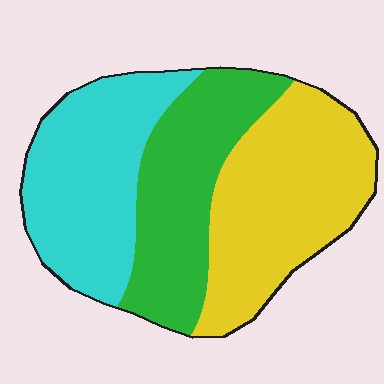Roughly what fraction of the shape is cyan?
Cyan takes up about one third (1/3) of the shape.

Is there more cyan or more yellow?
Yellow.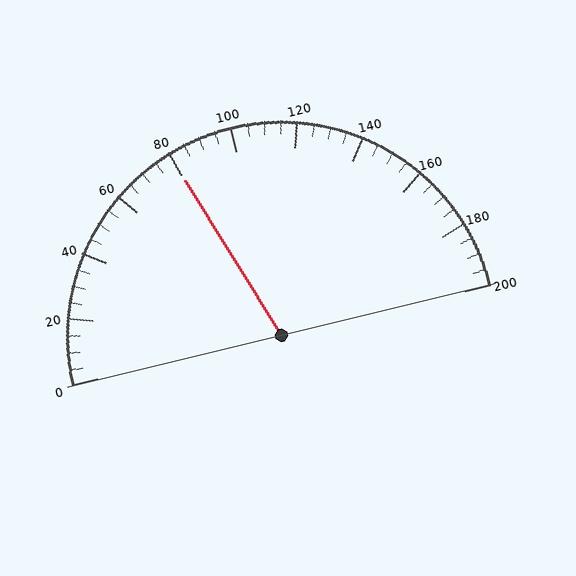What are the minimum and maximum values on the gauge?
The gauge ranges from 0 to 200.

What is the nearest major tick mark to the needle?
The nearest major tick mark is 80.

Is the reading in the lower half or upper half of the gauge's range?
The reading is in the lower half of the range (0 to 200).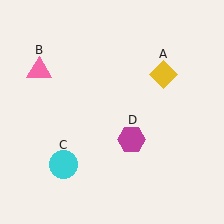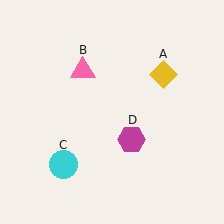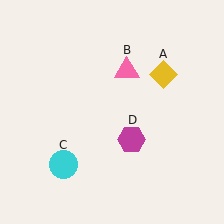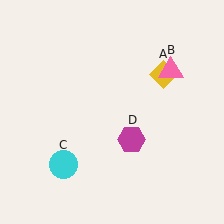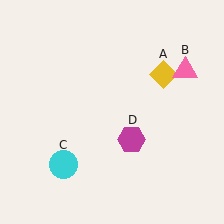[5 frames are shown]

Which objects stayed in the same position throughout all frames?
Yellow diamond (object A) and cyan circle (object C) and magenta hexagon (object D) remained stationary.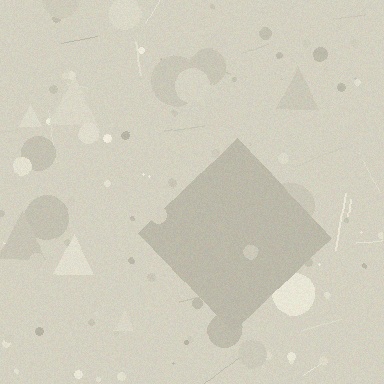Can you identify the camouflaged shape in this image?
The camouflaged shape is a diamond.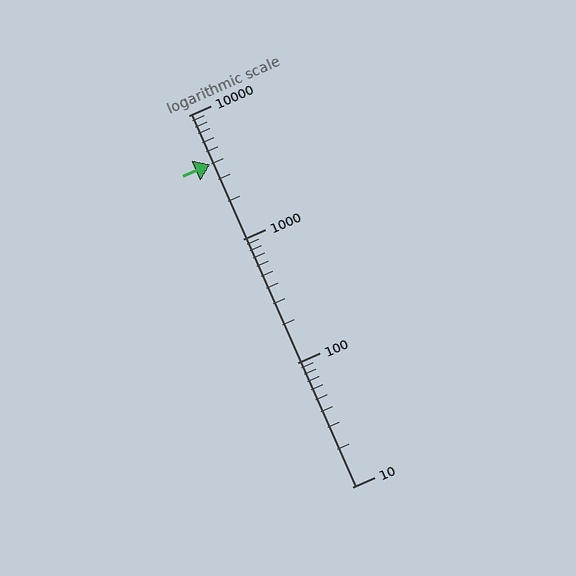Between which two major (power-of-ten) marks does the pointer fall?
The pointer is between 1000 and 10000.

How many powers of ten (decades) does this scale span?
The scale spans 3 decades, from 10 to 10000.